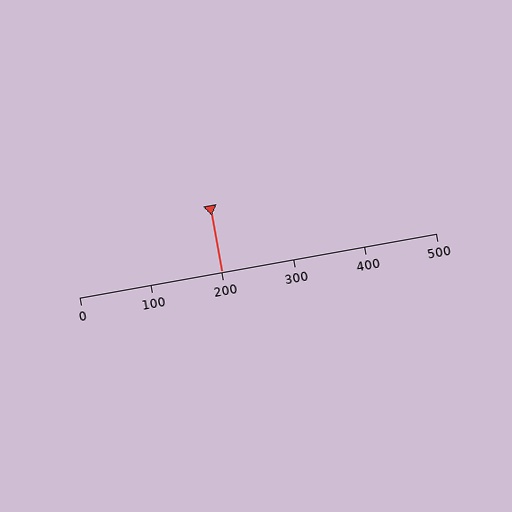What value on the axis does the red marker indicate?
The marker indicates approximately 200.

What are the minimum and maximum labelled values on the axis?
The axis runs from 0 to 500.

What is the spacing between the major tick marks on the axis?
The major ticks are spaced 100 apart.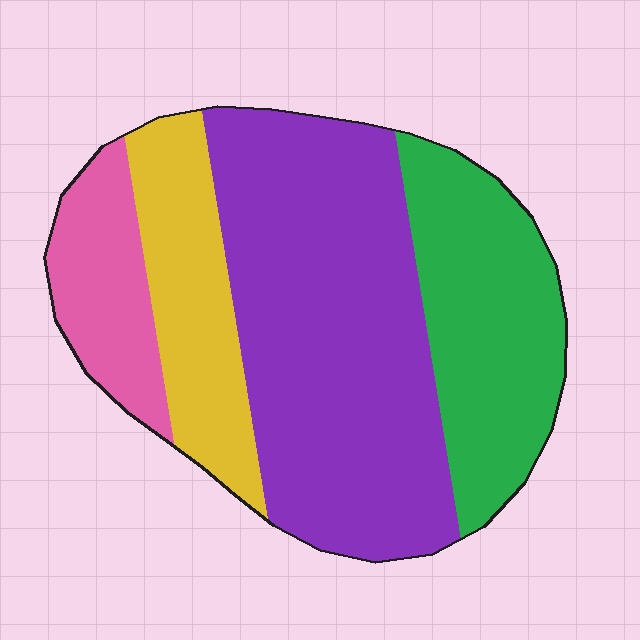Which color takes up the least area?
Pink, at roughly 10%.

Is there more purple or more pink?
Purple.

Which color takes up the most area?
Purple, at roughly 45%.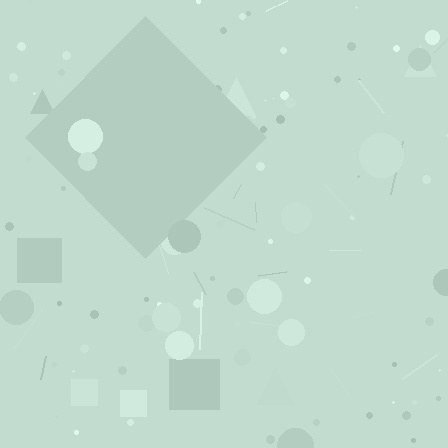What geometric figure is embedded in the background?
A diamond is embedded in the background.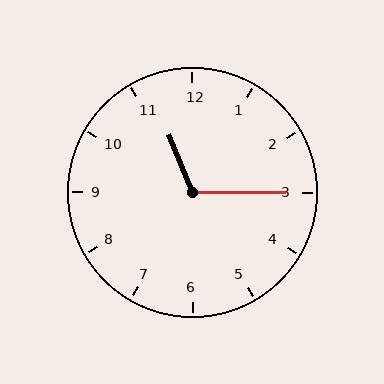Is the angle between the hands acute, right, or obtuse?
It is obtuse.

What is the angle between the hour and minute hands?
Approximately 112 degrees.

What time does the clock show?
11:15.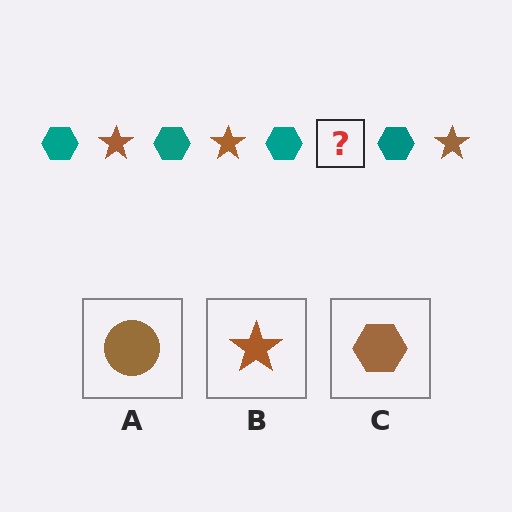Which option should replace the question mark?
Option B.